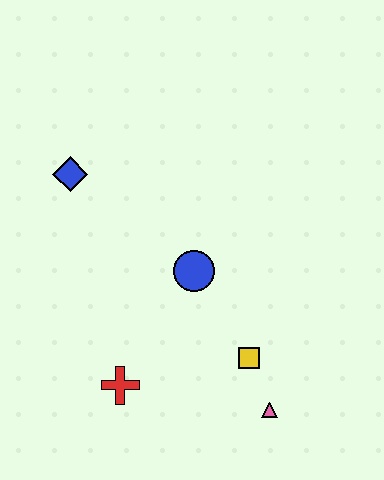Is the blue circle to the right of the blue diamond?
Yes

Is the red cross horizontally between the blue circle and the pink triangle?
No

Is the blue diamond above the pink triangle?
Yes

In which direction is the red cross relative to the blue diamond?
The red cross is below the blue diamond.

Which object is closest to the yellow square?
The pink triangle is closest to the yellow square.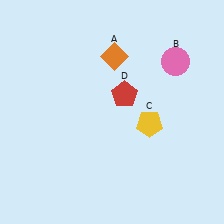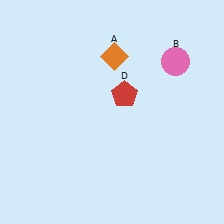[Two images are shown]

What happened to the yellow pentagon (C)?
The yellow pentagon (C) was removed in Image 2. It was in the bottom-right area of Image 1.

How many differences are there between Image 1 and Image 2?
There is 1 difference between the two images.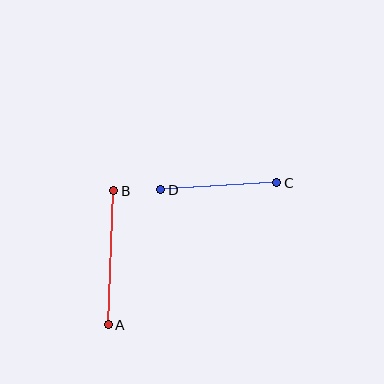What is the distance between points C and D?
The distance is approximately 116 pixels.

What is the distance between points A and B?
The distance is approximately 134 pixels.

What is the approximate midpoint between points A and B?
The midpoint is at approximately (111, 258) pixels.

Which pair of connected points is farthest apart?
Points A and B are farthest apart.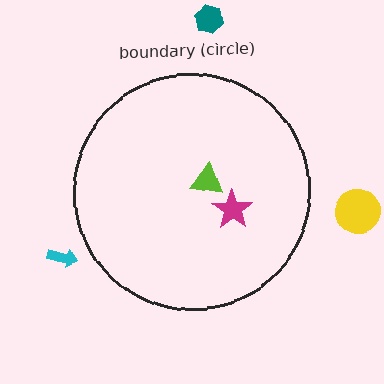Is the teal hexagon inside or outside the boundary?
Outside.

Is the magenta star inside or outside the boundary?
Inside.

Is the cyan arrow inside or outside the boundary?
Outside.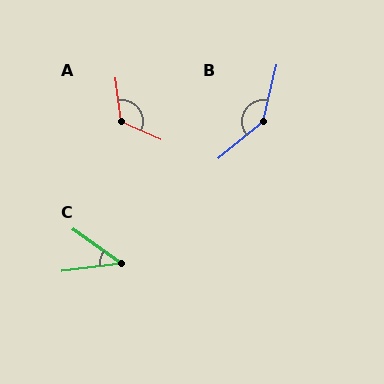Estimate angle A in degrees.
Approximately 122 degrees.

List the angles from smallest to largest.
C (42°), A (122°), B (143°).